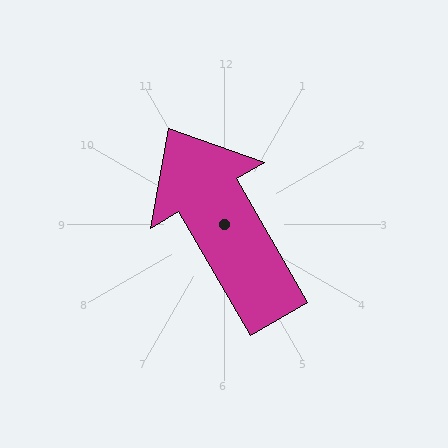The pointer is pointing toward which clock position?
Roughly 11 o'clock.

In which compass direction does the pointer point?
Northwest.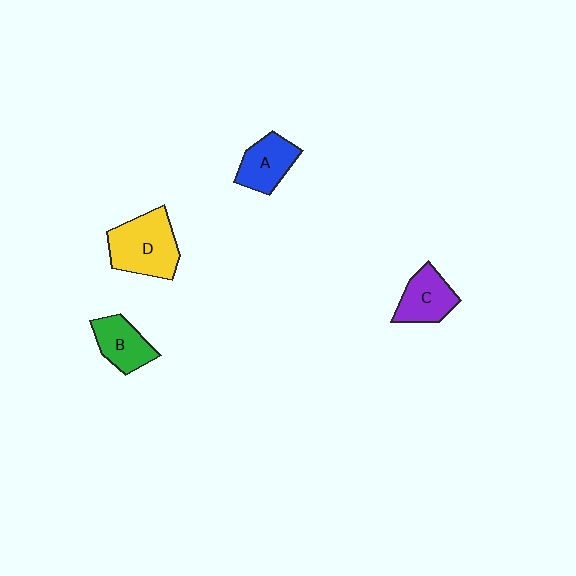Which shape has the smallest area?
Shape B (green).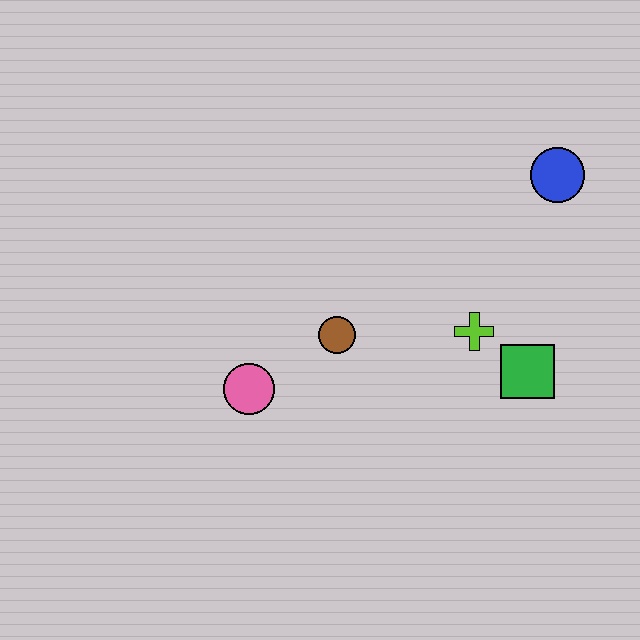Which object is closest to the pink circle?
The brown circle is closest to the pink circle.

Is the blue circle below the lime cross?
No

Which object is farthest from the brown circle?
The blue circle is farthest from the brown circle.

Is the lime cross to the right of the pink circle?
Yes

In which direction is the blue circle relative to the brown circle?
The blue circle is to the right of the brown circle.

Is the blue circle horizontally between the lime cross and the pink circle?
No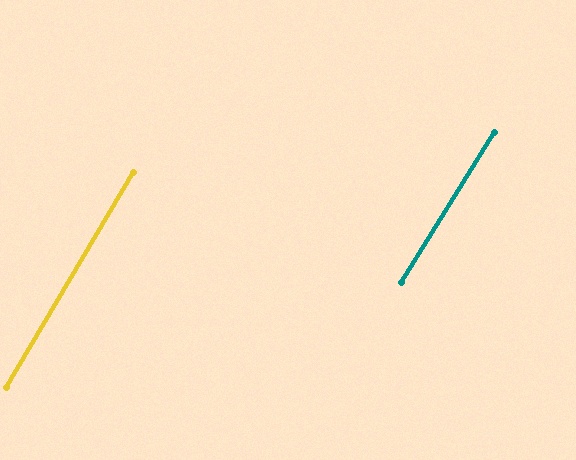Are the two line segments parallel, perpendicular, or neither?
Parallel — their directions differ by only 1.3°.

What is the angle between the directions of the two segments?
Approximately 1 degree.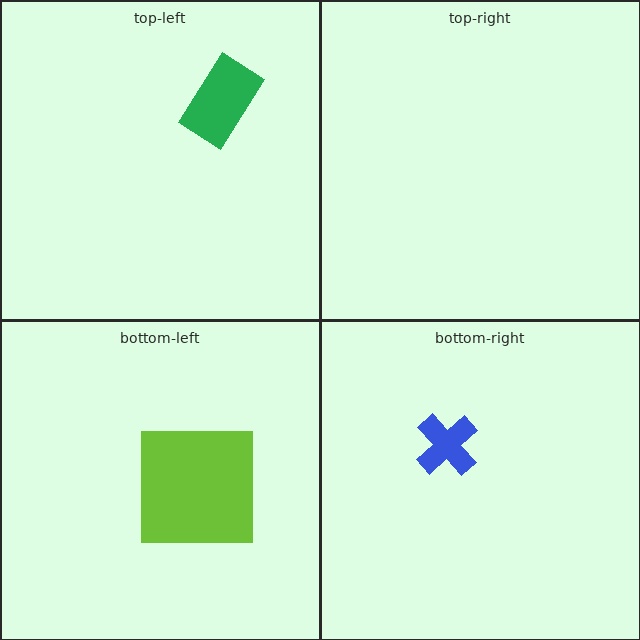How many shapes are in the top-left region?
1.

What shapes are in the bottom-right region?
The blue cross.